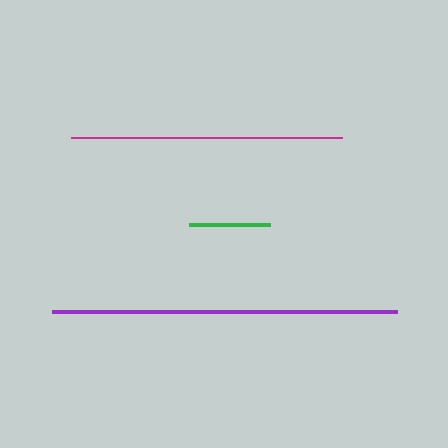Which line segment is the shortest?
The green line is the shortest at approximately 81 pixels.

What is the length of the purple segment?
The purple segment is approximately 345 pixels long.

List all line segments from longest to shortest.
From longest to shortest: purple, magenta, green.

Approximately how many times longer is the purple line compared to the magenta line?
The purple line is approximately 1.3 times the length of the magenta line.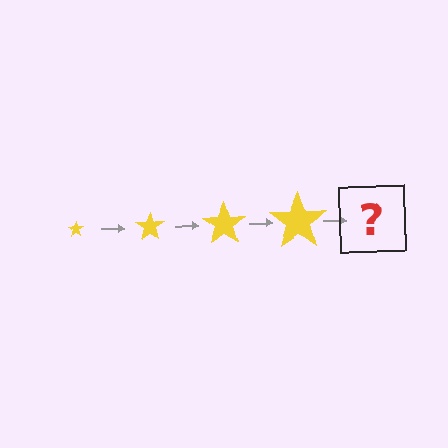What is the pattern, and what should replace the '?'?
The pattern is that the star gets progressively larger each step. The '?' should be a yellow star, larger than the previous one.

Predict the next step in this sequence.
The next step is a yellow star, larger than the previous one.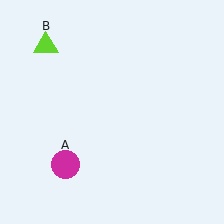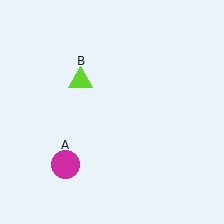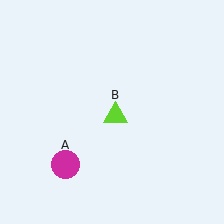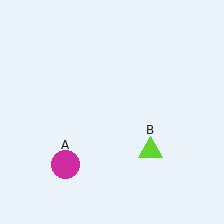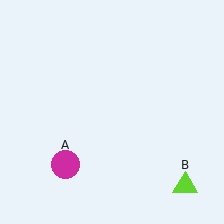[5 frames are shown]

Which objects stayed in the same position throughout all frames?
Magenta circle (object A) remained stationary.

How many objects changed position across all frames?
1 object changed position: lime triangle (object B).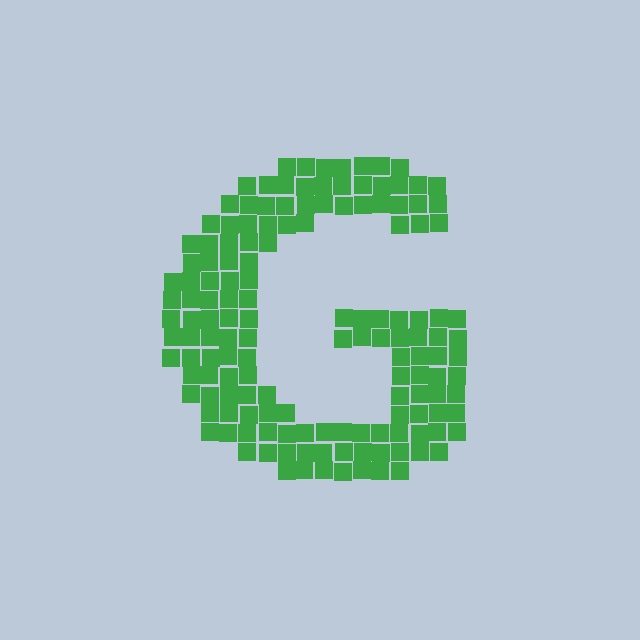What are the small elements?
The small elements are squares.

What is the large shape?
The large shape is the letter G.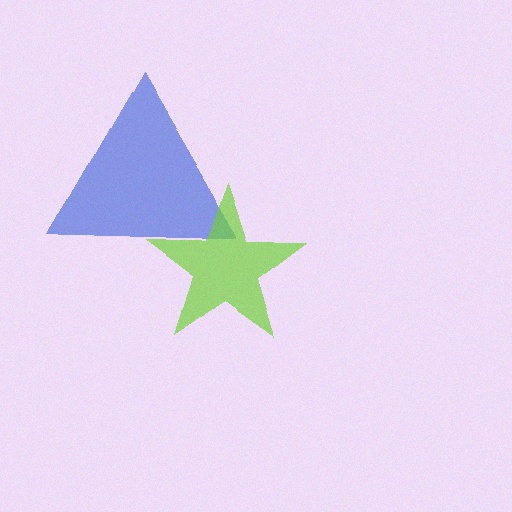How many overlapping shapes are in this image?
There are 2 overlapping shapes in the image.